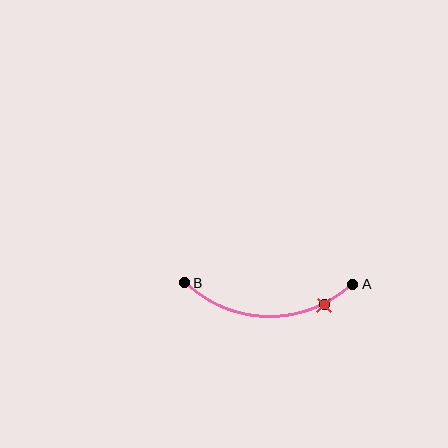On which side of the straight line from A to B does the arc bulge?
The arc bulges below the straight line connecting A and B.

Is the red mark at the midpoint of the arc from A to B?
No. The red mark lies on the arc but is closer to endpoint A. The arc midpoint would be at the point on the curve equidistant along the arc from both A and B.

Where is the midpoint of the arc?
The arc midpoint is the point on the curve farthest from the straight line joining A and B. It sits below that line.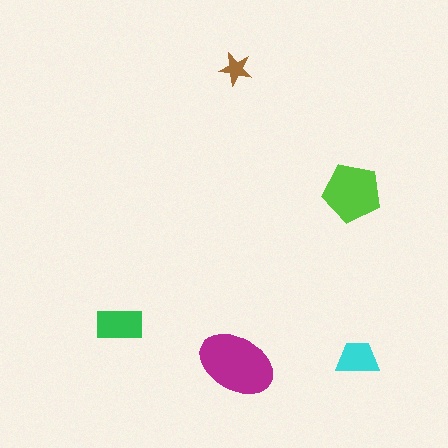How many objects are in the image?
There are 5 objects in the image.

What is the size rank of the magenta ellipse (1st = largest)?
1st.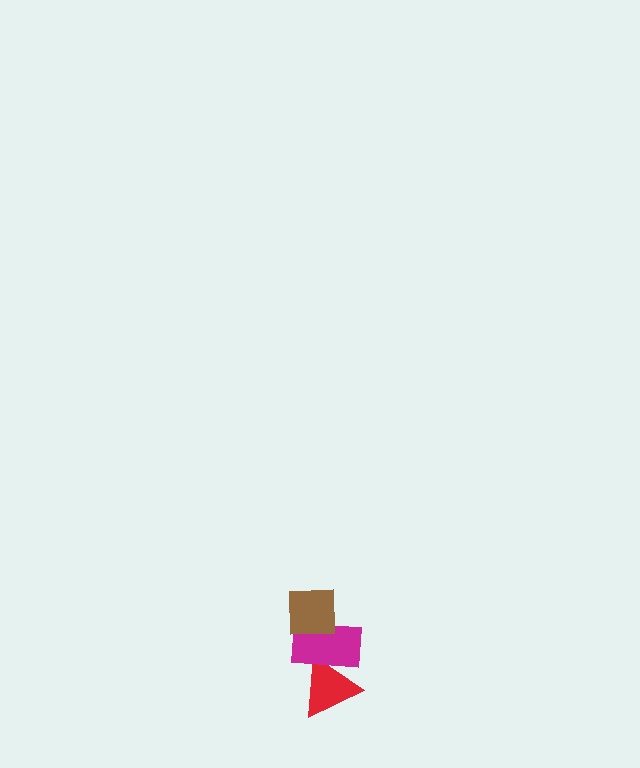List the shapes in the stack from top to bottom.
From top to bottom: the brown square, the magenta rectangle, the red triangle.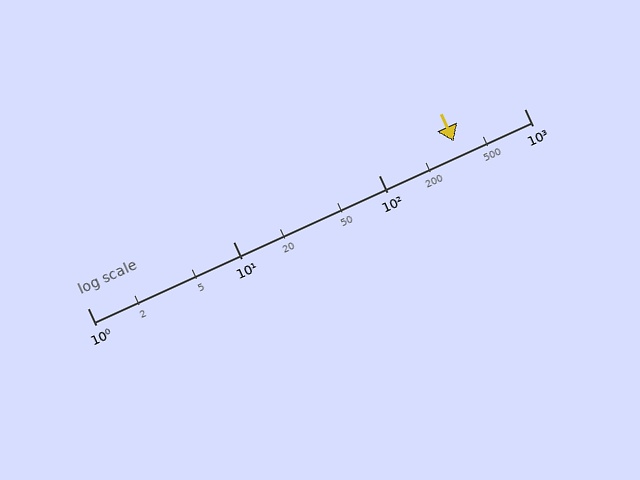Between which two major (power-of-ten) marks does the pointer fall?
The pointer is between 100 and 1000.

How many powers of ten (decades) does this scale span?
The scale spans 3 decades, from 1 to 1000.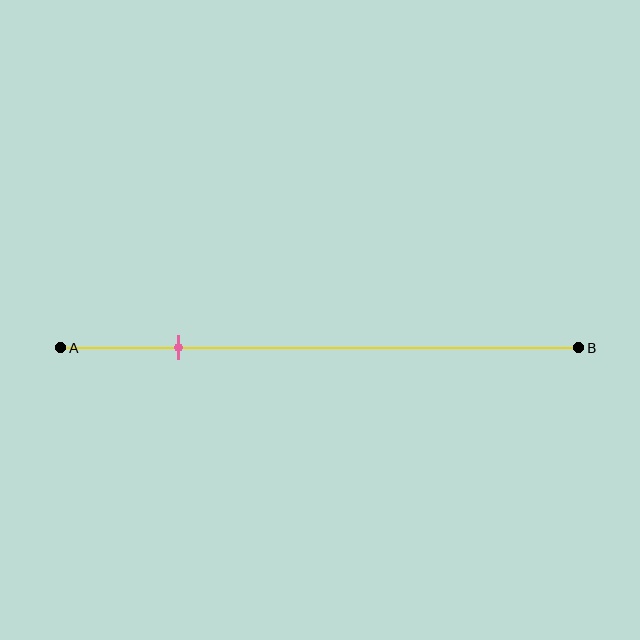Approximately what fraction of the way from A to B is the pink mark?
The pink mark is approximately 25% of the way from A to B.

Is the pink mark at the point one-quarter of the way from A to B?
Yes, the mark is approximately at the one-quarter point.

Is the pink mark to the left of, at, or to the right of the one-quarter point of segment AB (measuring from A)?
The pink mark is approximately at the one-quarter point of segment AB.